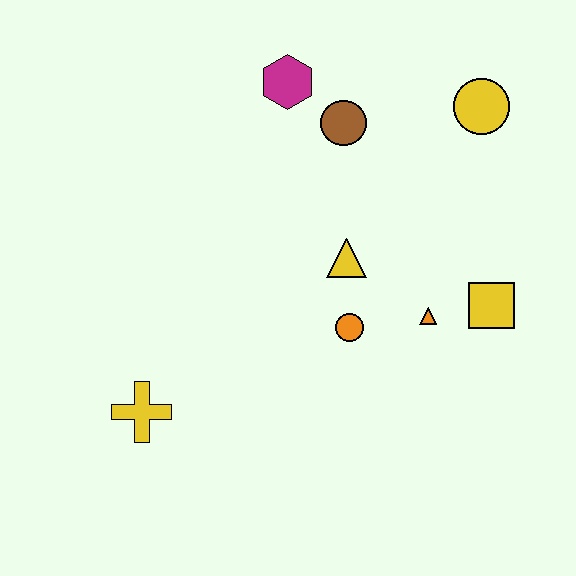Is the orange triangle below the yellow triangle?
Yes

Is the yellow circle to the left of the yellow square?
Yes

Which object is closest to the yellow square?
The orange triangle is closest to the yellow square.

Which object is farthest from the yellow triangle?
The yellow cross is farthest from the yellow triangle.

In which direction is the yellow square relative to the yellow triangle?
The yellow square is to the right of the yellow triangle.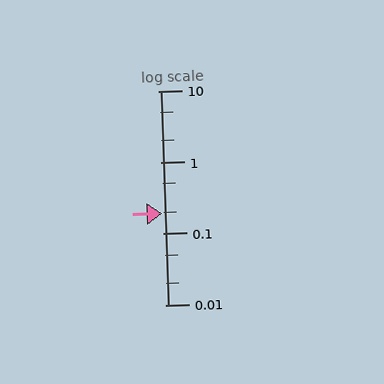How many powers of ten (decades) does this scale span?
The scale spans 3 decades, from 0.01 to 10.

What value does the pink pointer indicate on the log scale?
The pointer indicates approximately 0.19.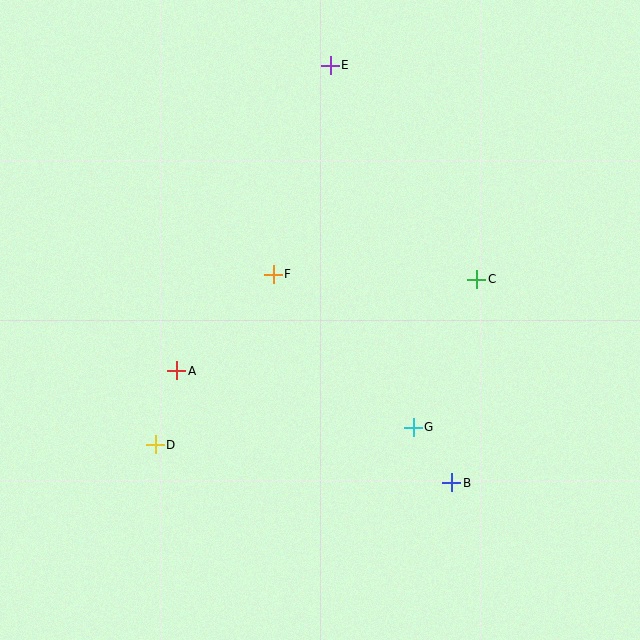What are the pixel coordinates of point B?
Point B is at (452, 483).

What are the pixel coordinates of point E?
Point E is at (330, 65).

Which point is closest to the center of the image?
Point F at (273, 274) is closest to the center.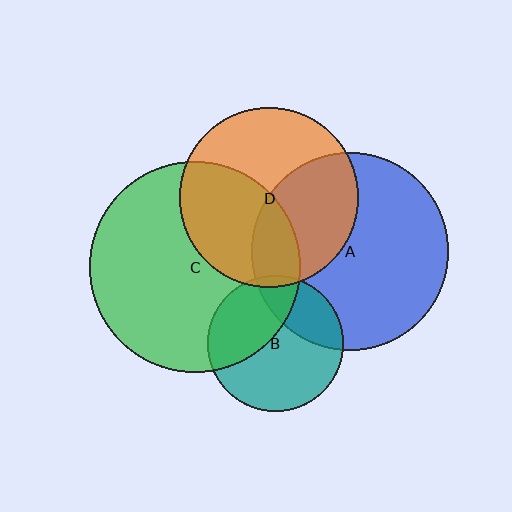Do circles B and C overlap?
Yes.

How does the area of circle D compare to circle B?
Approximately 1.7 times.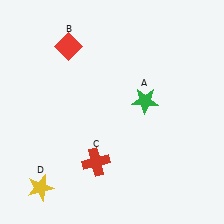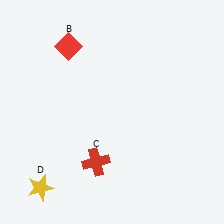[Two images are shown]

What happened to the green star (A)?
The green star (A) was removed in Image 2. It was in the top-right area of Image 1.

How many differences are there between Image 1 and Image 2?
There is 1 difference between the two images.